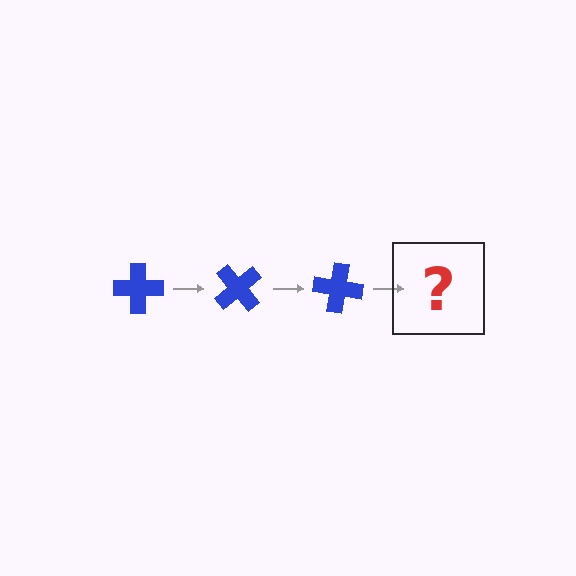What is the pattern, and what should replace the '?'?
The pattern is that the cross rotates 50 degrees each step. The '?' should be a blue cross rotated 150 degrees.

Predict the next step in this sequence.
The next step is a blue cross rotated 150 degrees.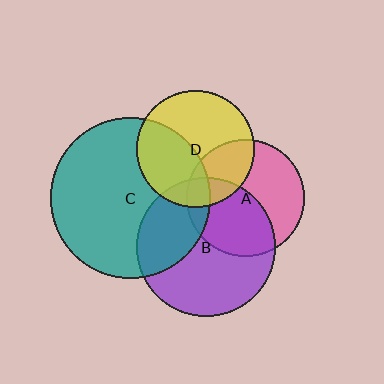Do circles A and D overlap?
Yes.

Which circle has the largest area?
Circle C (teal).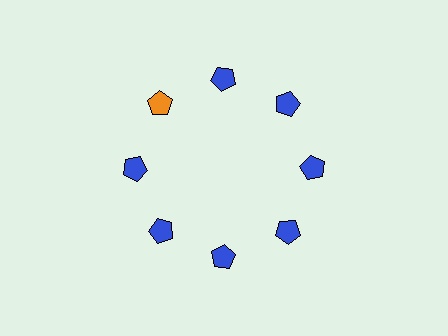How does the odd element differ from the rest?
It has a different color: orange instead of blue.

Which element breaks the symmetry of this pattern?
The orange pentagon at roughly the 10 o'clock position breaks the symmetry. All other shapes are blue pentagons.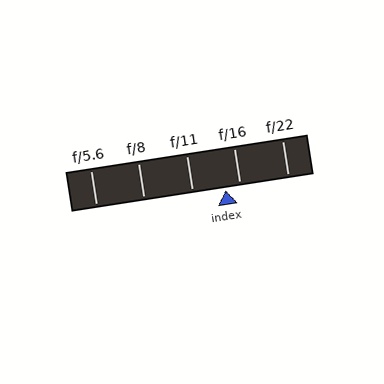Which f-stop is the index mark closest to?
The index mark is closest to f/16.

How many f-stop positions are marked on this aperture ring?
There are 5 f-stop positions marked.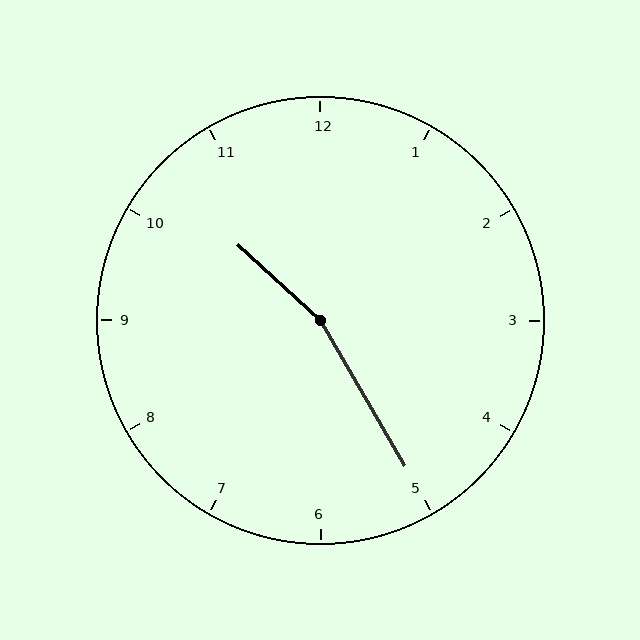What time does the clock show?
10:25.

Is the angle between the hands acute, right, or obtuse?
It is obtuse.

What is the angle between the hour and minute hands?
Approximately 162 degrees.